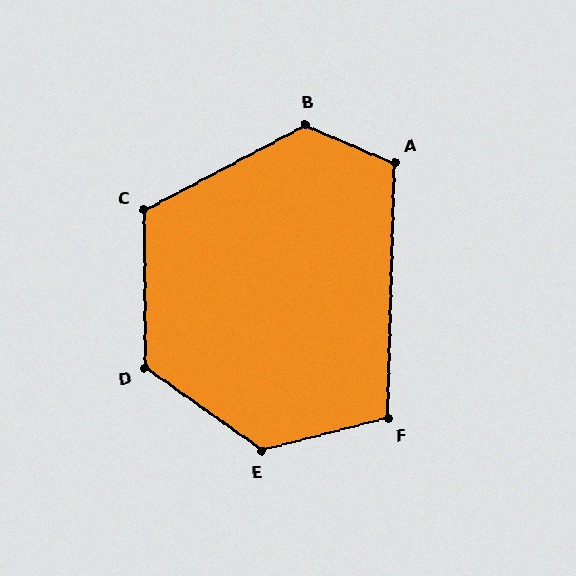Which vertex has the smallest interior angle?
F, at approximately 106 degrees.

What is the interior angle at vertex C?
Approximately 117 degrees (obtuse).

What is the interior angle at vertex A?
Approximately 112 degrees (obtuse).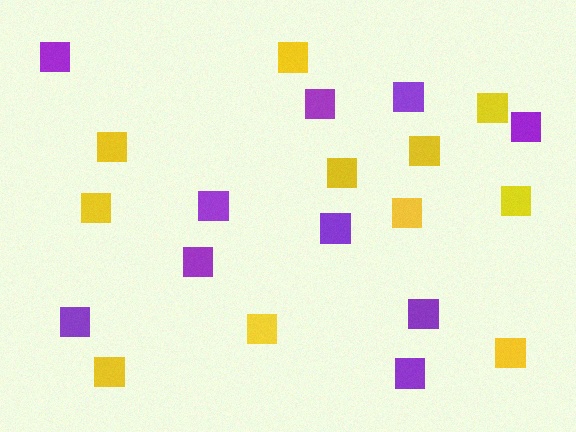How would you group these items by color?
There are 2 groups: one group of yellow squares (11) and one group of purple squares (10).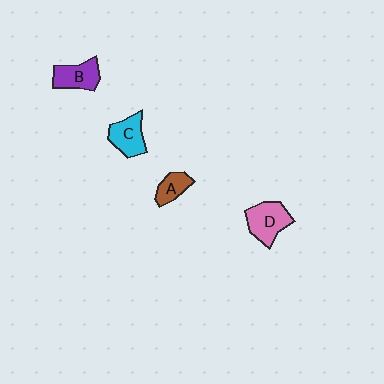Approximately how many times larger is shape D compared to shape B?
Approximately 1.3 times.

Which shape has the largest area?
Shape D (pink).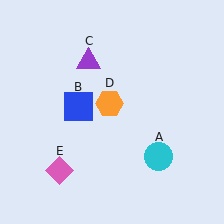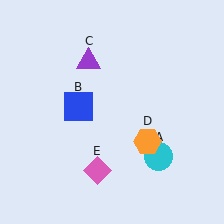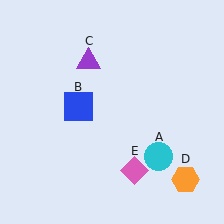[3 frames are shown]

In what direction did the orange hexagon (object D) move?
The orange hexagon (object D) moved down and to the right.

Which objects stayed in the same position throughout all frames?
Cyan circle (object A) and blue square (object B) and purple triangle (object C) remained stationary.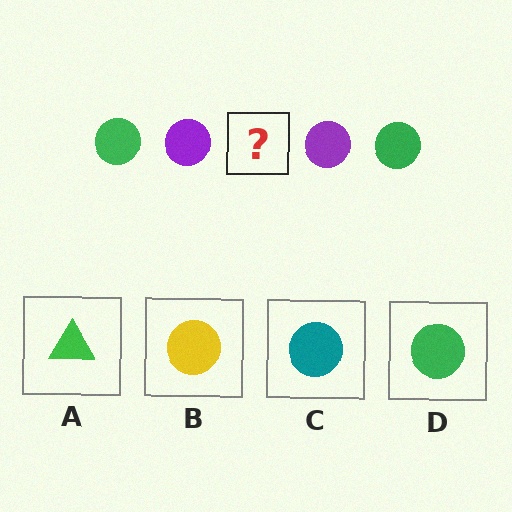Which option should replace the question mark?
Option D.